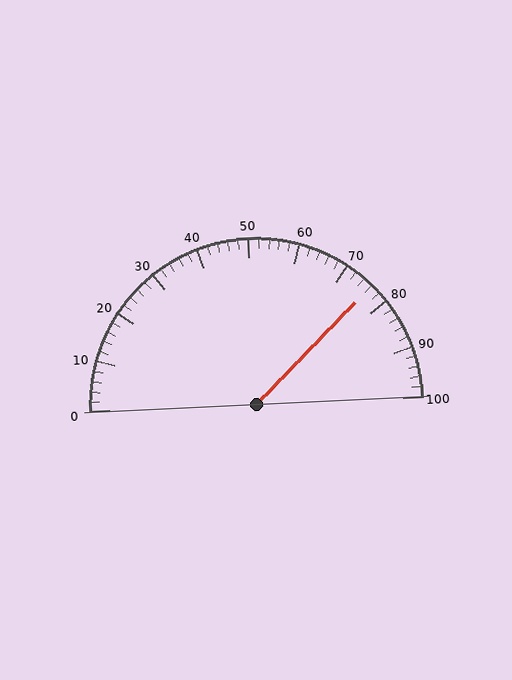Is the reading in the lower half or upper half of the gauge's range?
The reading is in the upper half of the range (0 to 100).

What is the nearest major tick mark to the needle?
The nearest major tick mark is 80.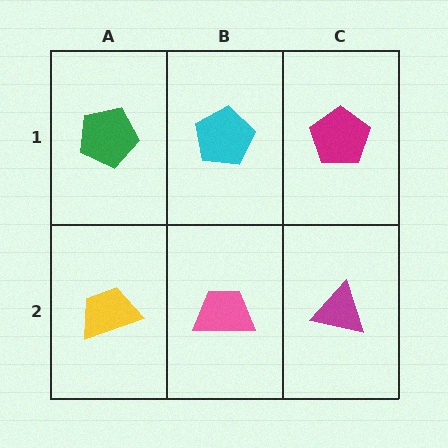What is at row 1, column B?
A cyan pentagon.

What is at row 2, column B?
A pink trapezoid.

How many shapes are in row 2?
3 shapes.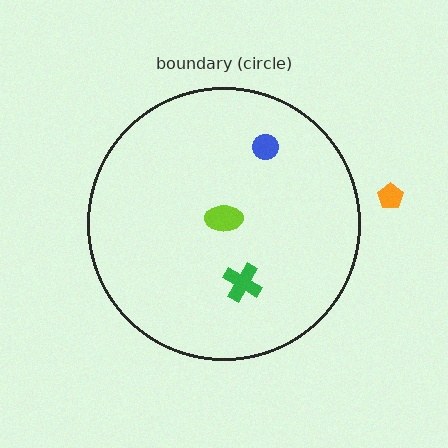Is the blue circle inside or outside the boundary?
Inside.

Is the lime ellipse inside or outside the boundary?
Inside.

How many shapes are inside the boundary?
3 inside, 1 outside.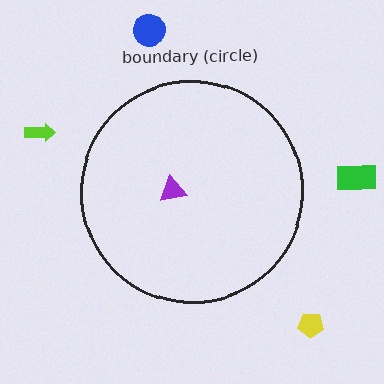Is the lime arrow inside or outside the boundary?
Outside.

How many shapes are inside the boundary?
1 inside, 4 outside.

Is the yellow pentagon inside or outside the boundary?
Outside.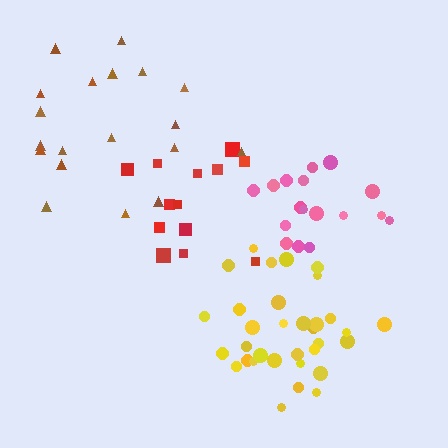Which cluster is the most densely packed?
Yellow.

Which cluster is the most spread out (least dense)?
Brown.